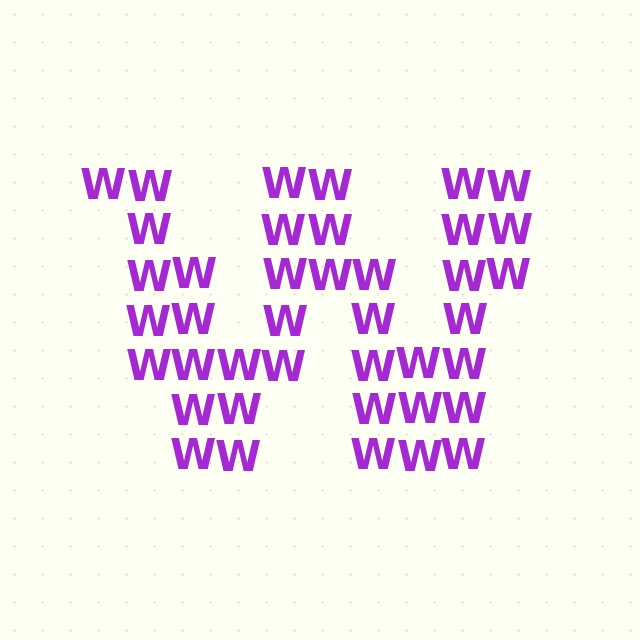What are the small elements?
The small elements are letter W's.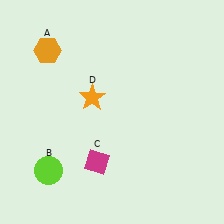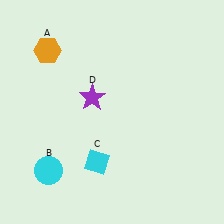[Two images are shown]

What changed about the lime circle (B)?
In Image 1, B is lime. In Image 2, it changed to cyan.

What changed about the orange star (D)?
In Image 1, D is orange. In Image 2, it changed to purple.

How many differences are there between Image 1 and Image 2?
There are 3 differences between the two images.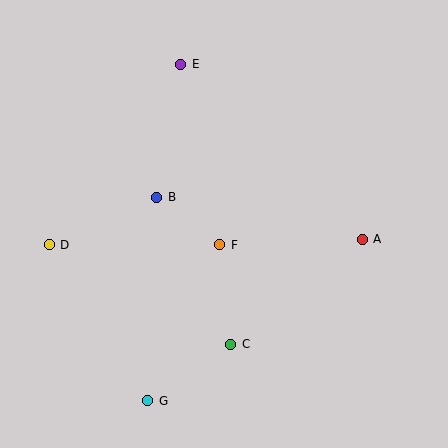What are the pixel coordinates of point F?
Point F is at (220, 245).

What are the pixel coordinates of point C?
Point C is at (231, 344).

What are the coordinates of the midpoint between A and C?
The midpoint between A and C is at (297, 292).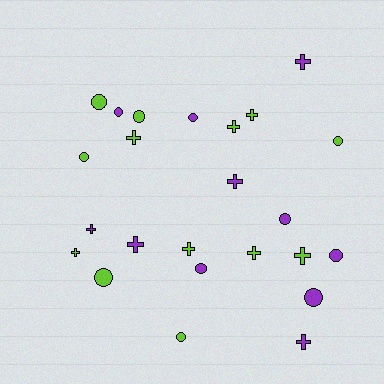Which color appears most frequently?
Lime, with 13 objects.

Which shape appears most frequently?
Cross, with 12 objects.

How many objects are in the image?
There are 24 objects.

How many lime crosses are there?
There are 7 lime crosses.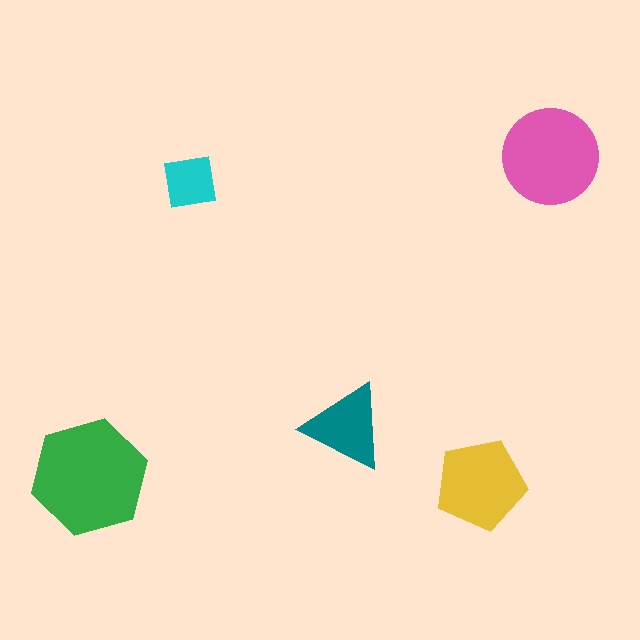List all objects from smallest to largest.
The cyan square, the teal triangle, the yellow pentagon, the pink circle, the green hexagon.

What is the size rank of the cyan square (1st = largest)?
5th.